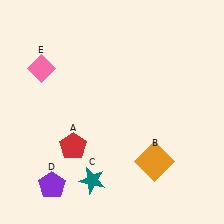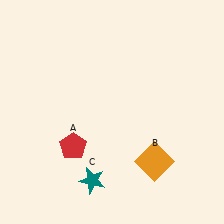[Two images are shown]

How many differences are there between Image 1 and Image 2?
There are 2 differences between the two images.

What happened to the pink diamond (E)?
The pink diamond (E) was removed in Image 2. It was in the top-left area of Image 1.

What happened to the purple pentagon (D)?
The purple pentagon (D) was removed in Image 2. It was in the bottom-left area of Image 1.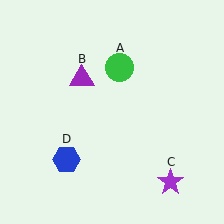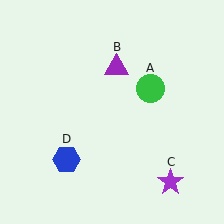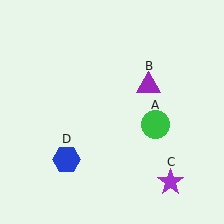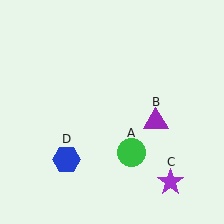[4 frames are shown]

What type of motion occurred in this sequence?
The green circle (object A), purple triangle (object B) rotated clockwise around the center of the scene.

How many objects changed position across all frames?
2 objects changed position: green circle (object A), purple triangle (object B).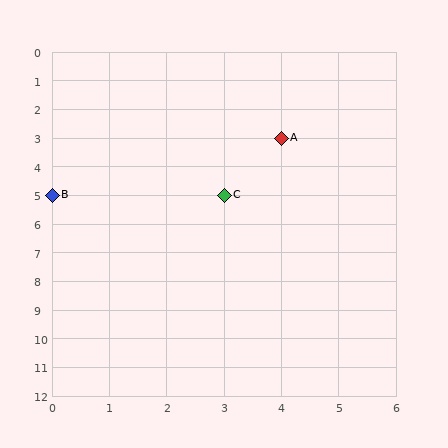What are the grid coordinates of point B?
Point B is at grid coordinates (0, 5).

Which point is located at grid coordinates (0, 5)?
Point B is at (0, 5).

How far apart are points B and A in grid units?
Points B and A are 4 columns and 2 rows apart (about 4.5 grid units diagonally).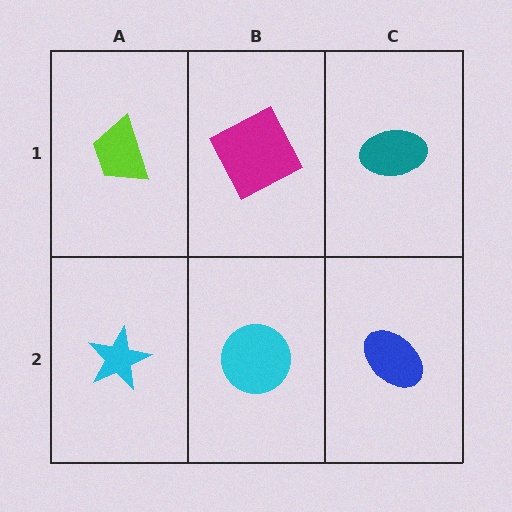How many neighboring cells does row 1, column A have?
2.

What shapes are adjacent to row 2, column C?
A teal ellipse (row 1, column C), a cyan circle (row 2, column B).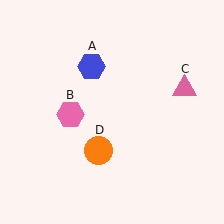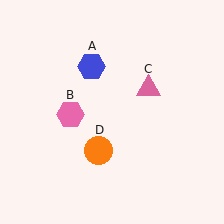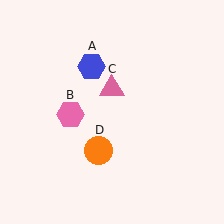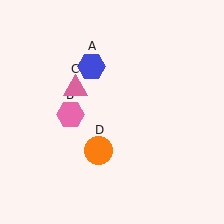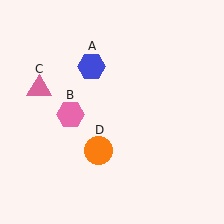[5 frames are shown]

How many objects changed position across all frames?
1 object changed position: pink triangle (object C).